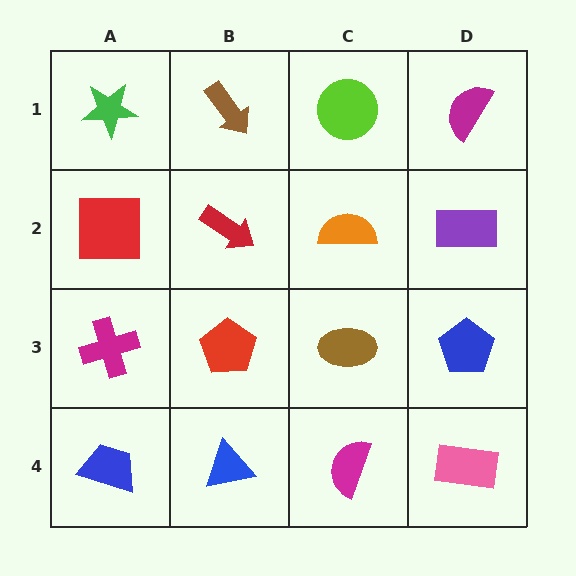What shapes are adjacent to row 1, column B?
A red arrow (row 2, column B), a green star (row 1, column A), a lime circle (row 1, column C).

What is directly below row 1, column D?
A purple rectangle.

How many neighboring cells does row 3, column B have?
4.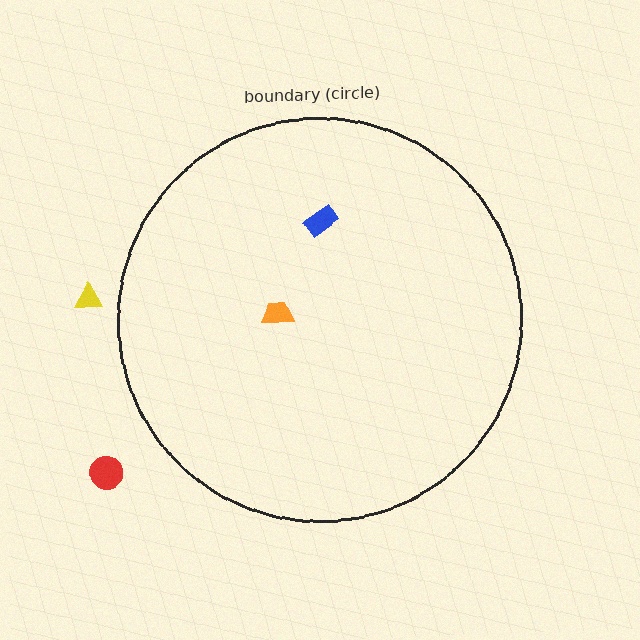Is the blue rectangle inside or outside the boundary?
Inside.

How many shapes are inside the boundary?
2 inside, 2 outside.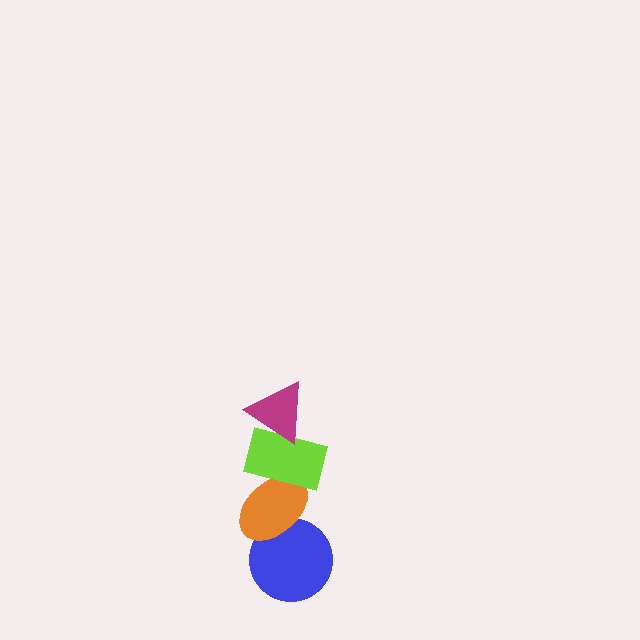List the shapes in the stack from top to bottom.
From top to bottom: the magenta triangle, the lime rectangle, the orange ellipse, the blue circle.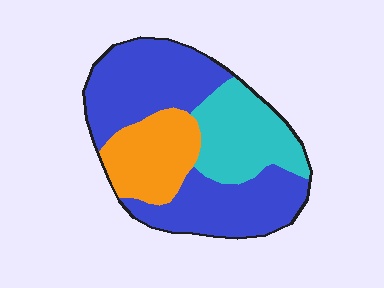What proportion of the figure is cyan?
Cyan covers about 25% of the figure.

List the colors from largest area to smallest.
From largest to smallest: blue, cyan, orange.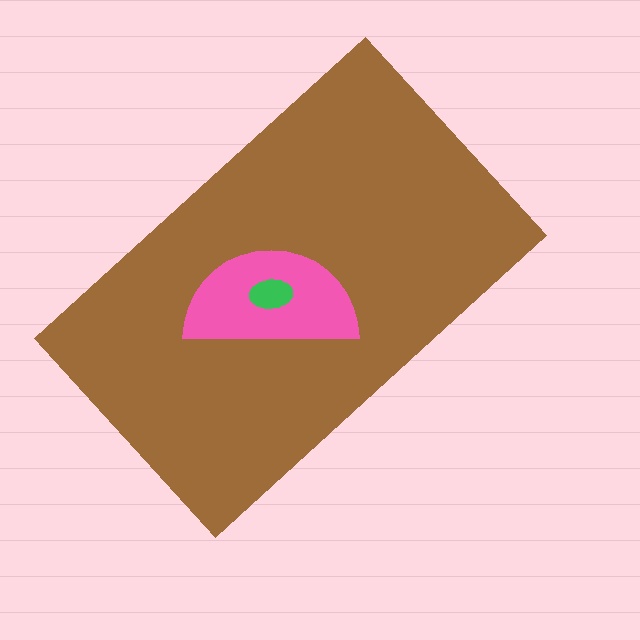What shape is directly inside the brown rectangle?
The pink semicircle.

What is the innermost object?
The green ellipse.